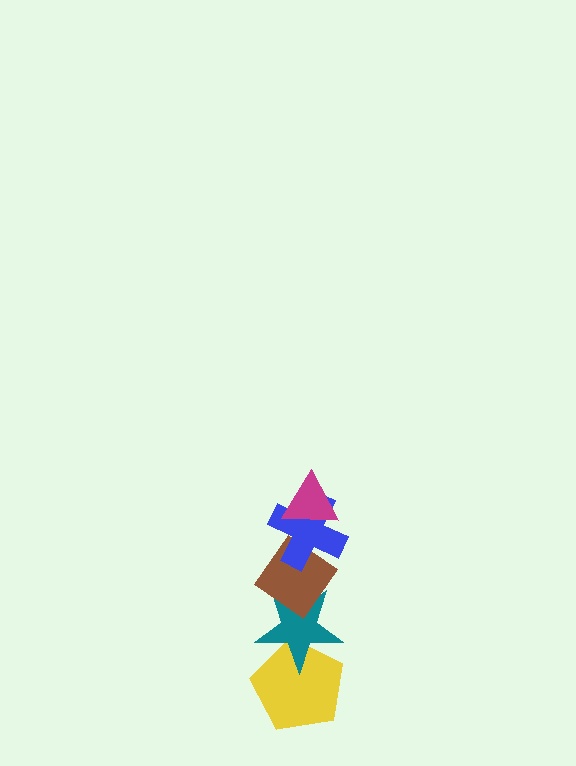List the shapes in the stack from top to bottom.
From top to bottom: the magenta triangle, the blue cross, the brown diamond, the teal star, the yellow pentagon.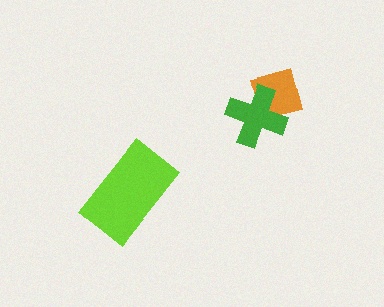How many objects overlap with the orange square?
1 object overlaps with the orange square.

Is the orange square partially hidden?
Yes, it is partially covered by another shape.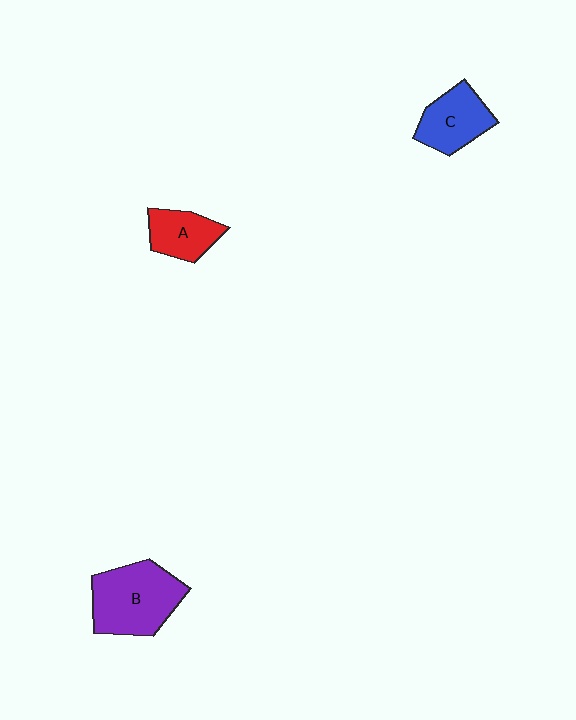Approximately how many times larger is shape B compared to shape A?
Approximately 1.8 times.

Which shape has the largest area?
Shape B (purple).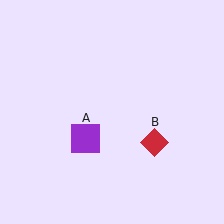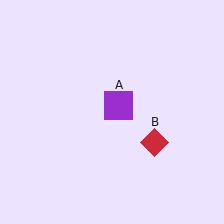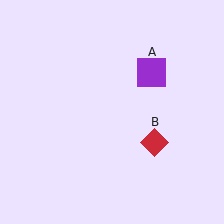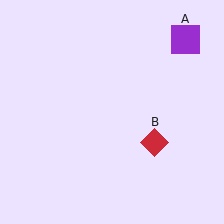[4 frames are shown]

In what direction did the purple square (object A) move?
The purple square (object A) moved up and to the right.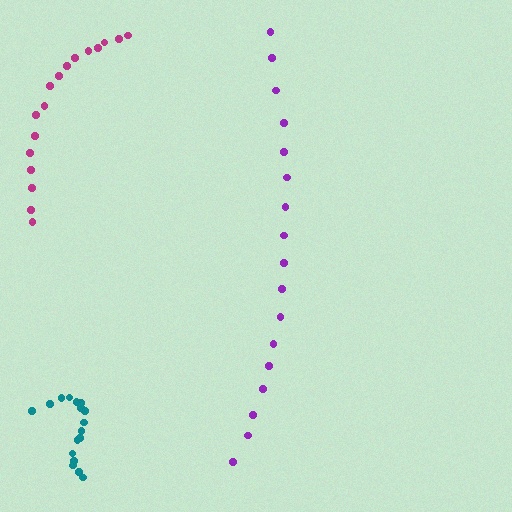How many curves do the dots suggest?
There are 3 distinct paths.